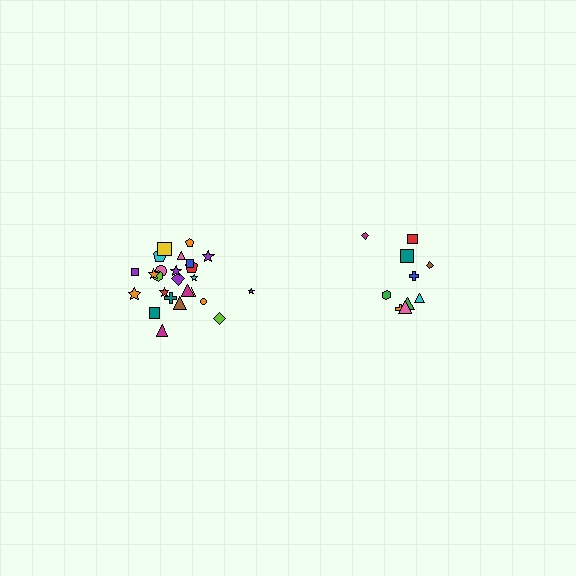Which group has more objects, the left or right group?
The left group.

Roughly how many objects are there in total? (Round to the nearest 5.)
Roughly 35 objects in total.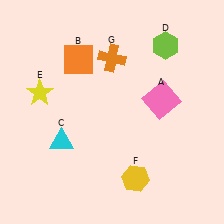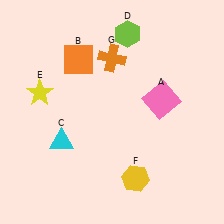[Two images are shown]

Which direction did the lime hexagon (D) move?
The lime hexagon (D) moved left.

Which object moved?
The lime hexagon (D) moved left.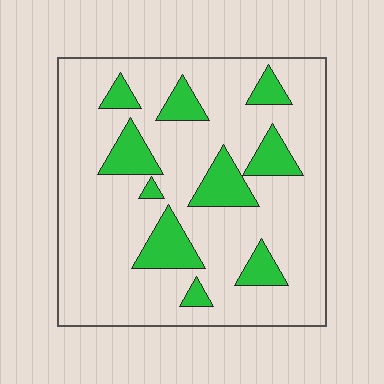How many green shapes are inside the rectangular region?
10.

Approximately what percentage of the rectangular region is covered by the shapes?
Approximately 20%.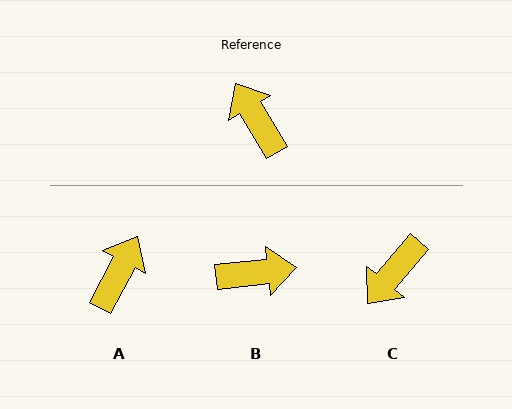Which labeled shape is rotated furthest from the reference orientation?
B, about 115 degrees away.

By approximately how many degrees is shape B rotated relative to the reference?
Approximately 115 degrees clockwise.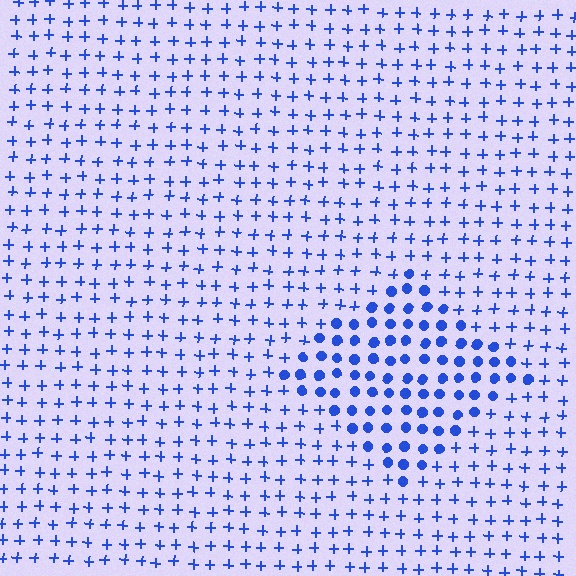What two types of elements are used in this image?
The image uses circles inside the diamond region and plus signs outside it.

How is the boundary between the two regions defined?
The boundary is defined by a change in element shape: circles inside vs. plus signs outside. All elements share the same color and spacing.